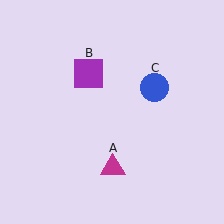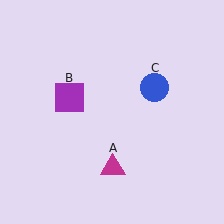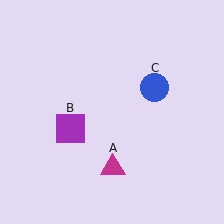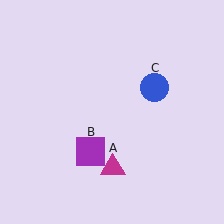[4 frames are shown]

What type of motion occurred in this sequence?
The purple square (object B) rotated counterclockwise around the center of the scene.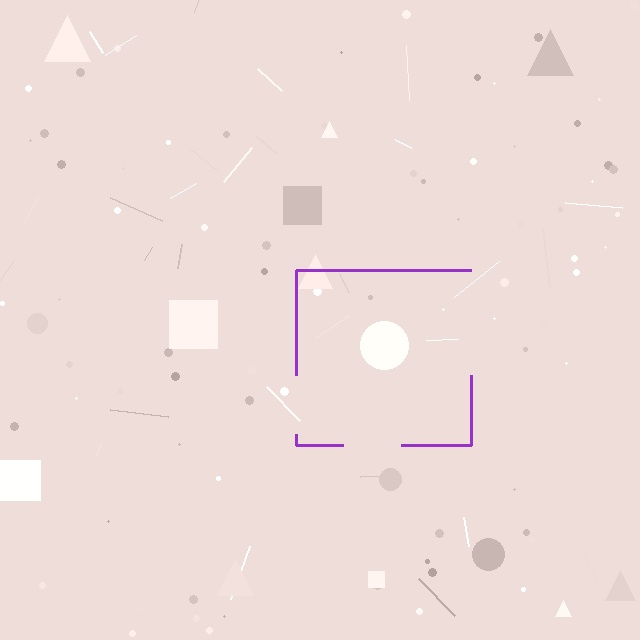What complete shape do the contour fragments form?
The contour fragments form a square.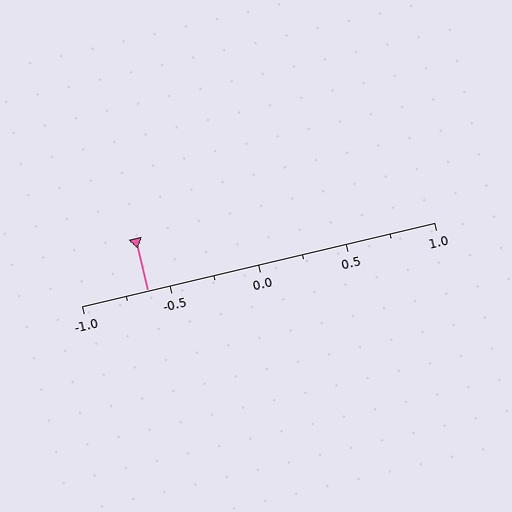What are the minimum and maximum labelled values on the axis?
The axis runs from -1.0 to 1.0.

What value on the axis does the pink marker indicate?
The marker indicates approximately -0.62.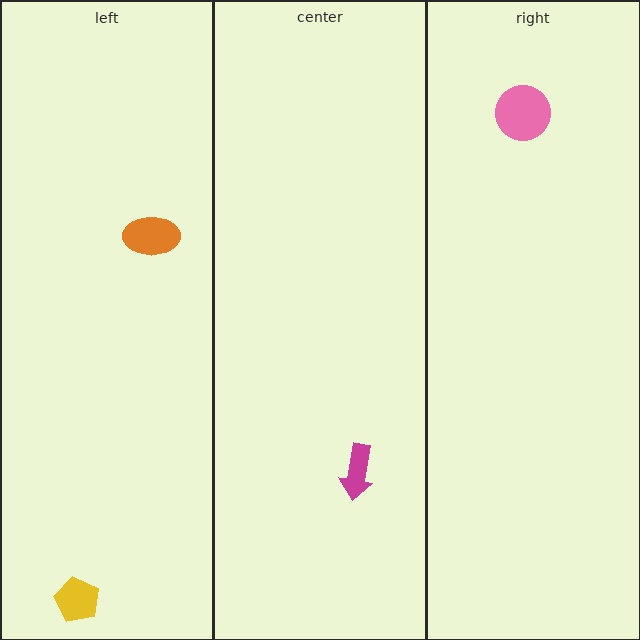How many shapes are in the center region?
1.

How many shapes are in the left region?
2.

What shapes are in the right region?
The pink circle.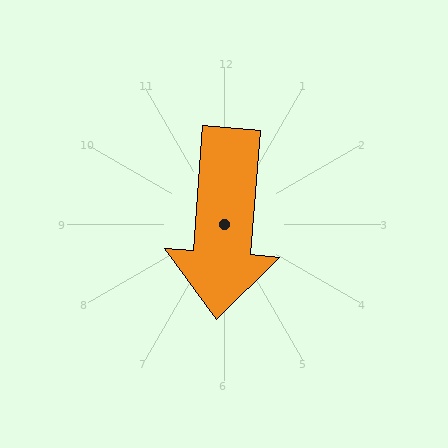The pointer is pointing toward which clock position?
Roughly 6 o'clock.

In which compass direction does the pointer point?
South.